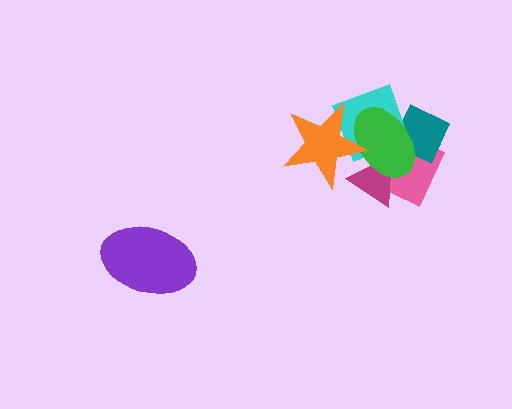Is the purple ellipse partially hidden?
No, no other shape covers it.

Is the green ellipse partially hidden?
Yes, it is partially covered by another shape.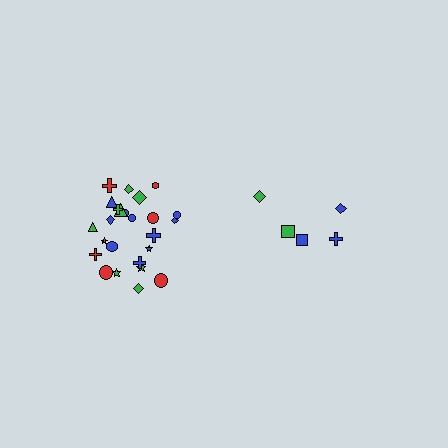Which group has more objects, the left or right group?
The left group.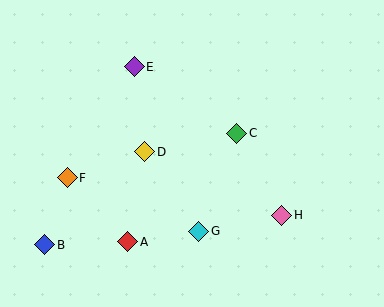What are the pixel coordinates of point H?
Point H is at (282, 215).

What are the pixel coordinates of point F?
Point F is at (67, 178).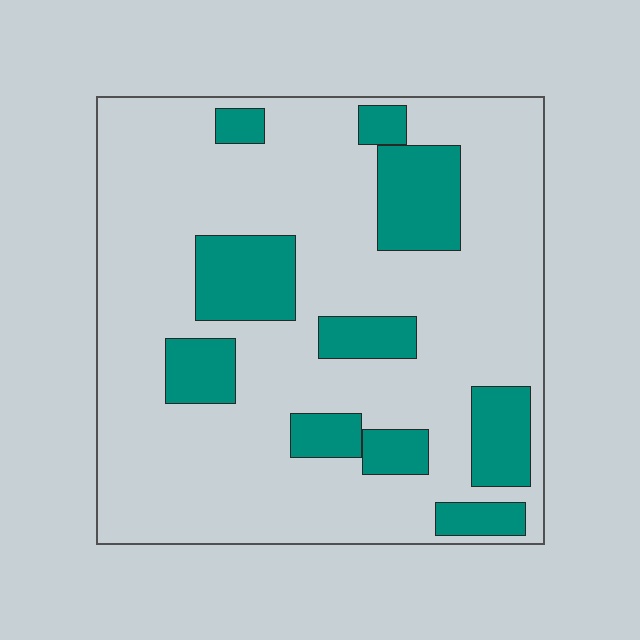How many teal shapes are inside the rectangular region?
10.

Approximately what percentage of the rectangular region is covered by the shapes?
Approximately 25%.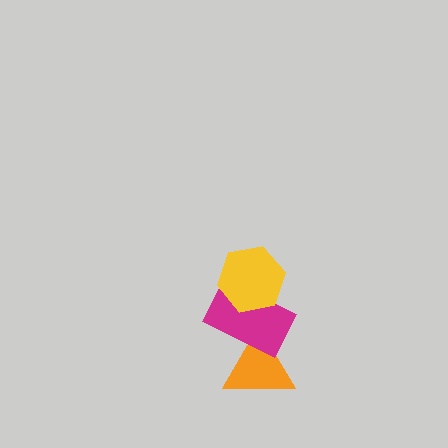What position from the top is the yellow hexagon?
The yellow hexagon is 1st from the top.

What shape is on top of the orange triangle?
The magenta rectangle is on top of the orange triangle.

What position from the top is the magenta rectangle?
The magenta rectangle is 2nd from the top.